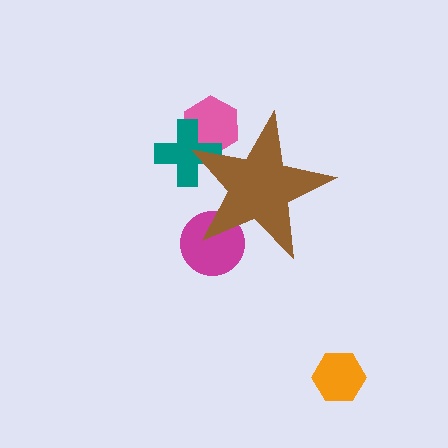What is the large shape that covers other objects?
A brown star.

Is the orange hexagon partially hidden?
No, the orange hexagon is fully visible.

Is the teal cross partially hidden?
Yes, the teal cross is partially hidden behind the brown star.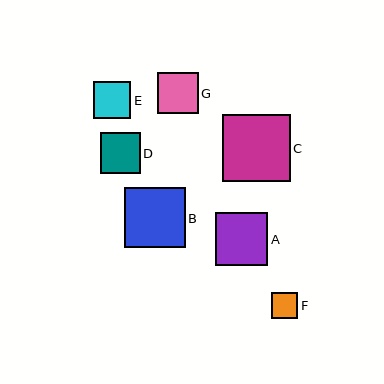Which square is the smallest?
Square F is the smallest with a size of approximately 26 pixels.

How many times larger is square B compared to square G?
Square B is approximately 1.5 times the size of square G.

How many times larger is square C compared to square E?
Square C is approximately 1.8 times the size of square E.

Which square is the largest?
Square C is the largest with a size of approximately 67 pixels.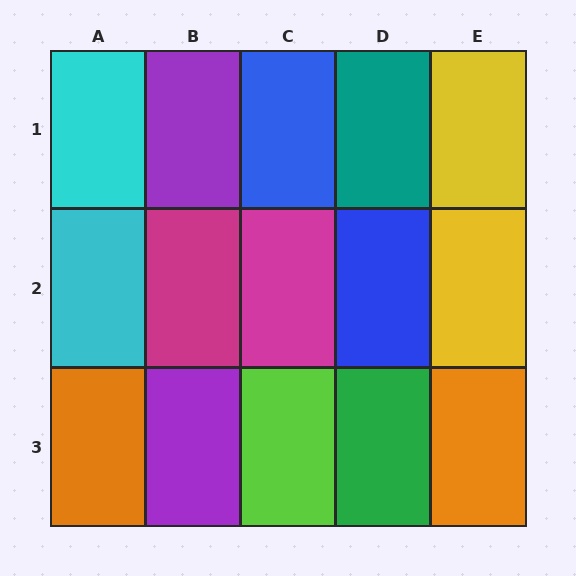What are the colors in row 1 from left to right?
Cyan, purple, blue, teal, yellow.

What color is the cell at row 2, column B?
Magenta.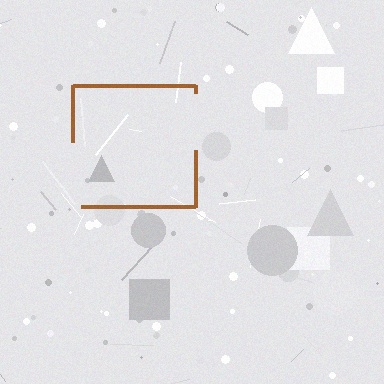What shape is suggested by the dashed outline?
The dashed outline suggests a square.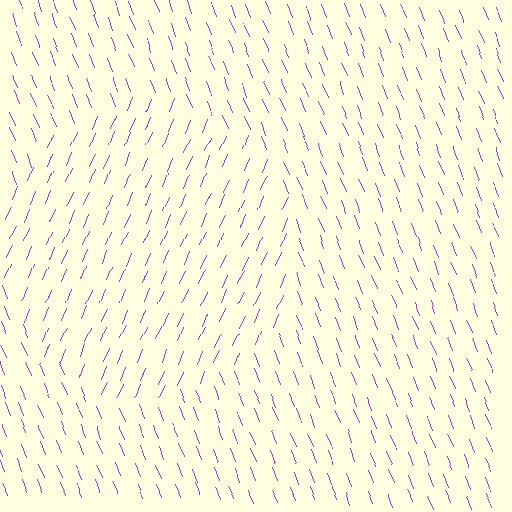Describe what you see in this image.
The image is filled with small purple line segments. A circle region in the image has lines oriented differently from the surrounding lines, creating a visible texture boundary.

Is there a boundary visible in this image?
Yes, there is a texture boundary formed by a change in line orientation.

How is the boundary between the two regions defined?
The boundary is defined purely by a change in line orientation (approximately 45 degrees difference). All lines are the same color and thickness.